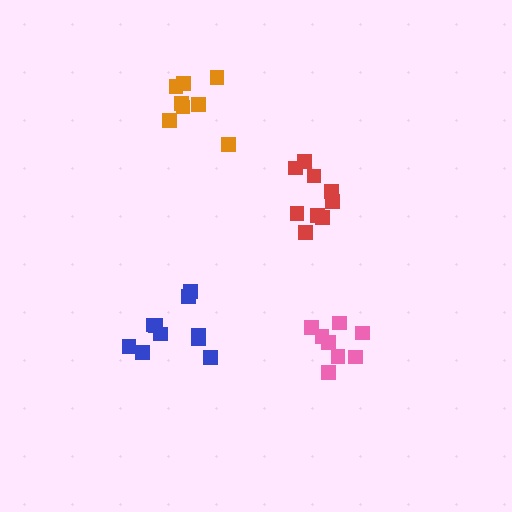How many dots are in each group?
Group 1: 8 dots, Group 2: 9 dots, Group 3: 10 dots, Group 4: 8 dots (35 total).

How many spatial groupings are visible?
There are 4 spatial groupings.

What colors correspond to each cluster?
The clusters are colored: pink, red, blue, orange.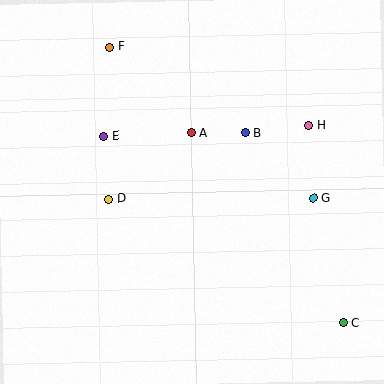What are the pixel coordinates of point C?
Point C is at (343, 323).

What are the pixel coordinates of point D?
Point D is at (109, 199).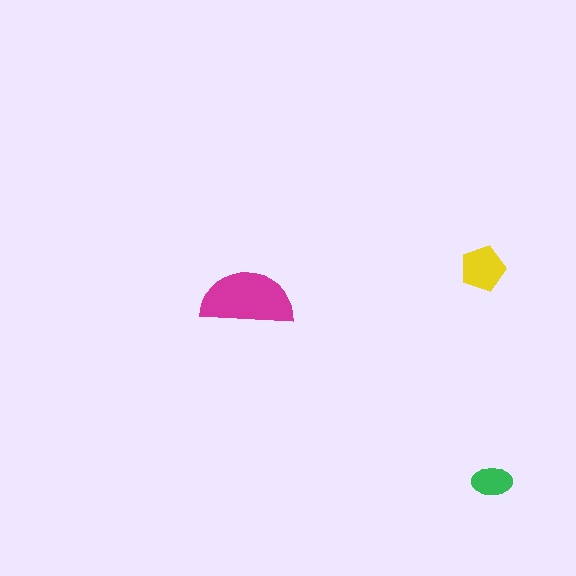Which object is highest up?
The yellow pentagon is topmost.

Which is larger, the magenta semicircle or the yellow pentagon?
The magenta semicircle.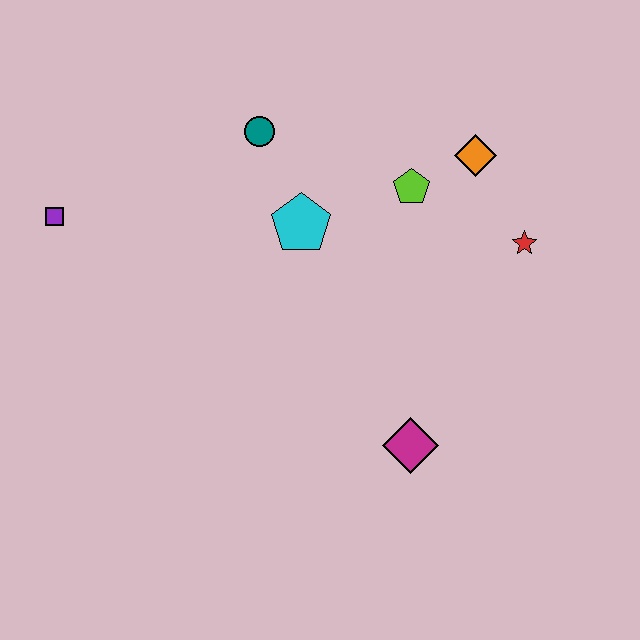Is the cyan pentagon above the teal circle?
No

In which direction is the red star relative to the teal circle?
The red star is to the right of the teal circle.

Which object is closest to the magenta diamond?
The red star is closest to the magenta diamond.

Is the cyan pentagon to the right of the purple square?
Yes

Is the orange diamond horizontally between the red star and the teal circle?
Yes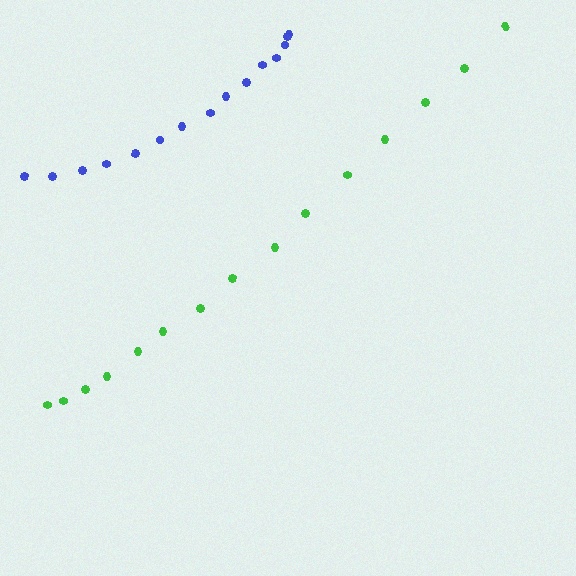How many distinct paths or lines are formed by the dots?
There are 2 distinct paths.